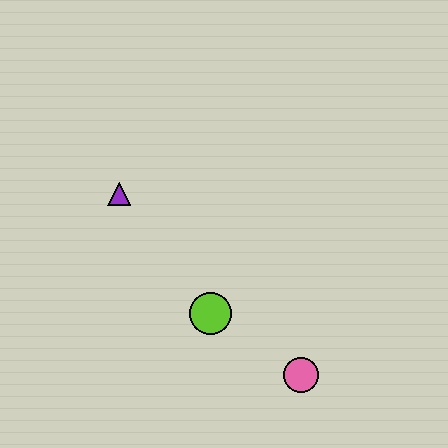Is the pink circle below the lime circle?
Yes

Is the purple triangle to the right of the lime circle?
No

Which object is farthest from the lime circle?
The purple triangle is farthest from the lime circle.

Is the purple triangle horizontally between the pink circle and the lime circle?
No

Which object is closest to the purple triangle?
The lime circle is closest to the purple triangle.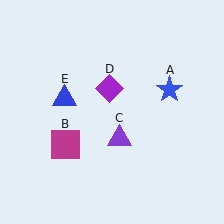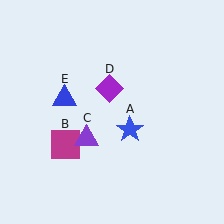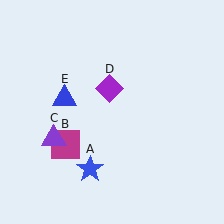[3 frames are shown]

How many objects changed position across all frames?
2 objects changed position: blue star (object A), purple triangle (object C).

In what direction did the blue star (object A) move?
The blue star (object A) moved down and to the left.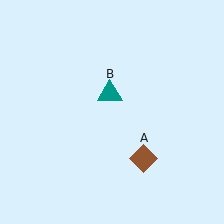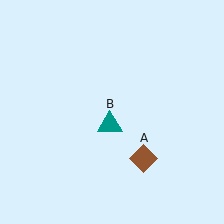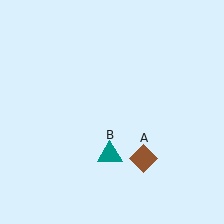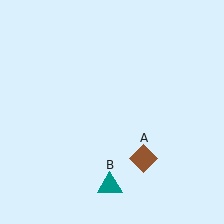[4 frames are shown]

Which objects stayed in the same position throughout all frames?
Brown diamond (object A) remained stationary.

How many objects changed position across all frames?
1 object changed position: teal triangle (object B).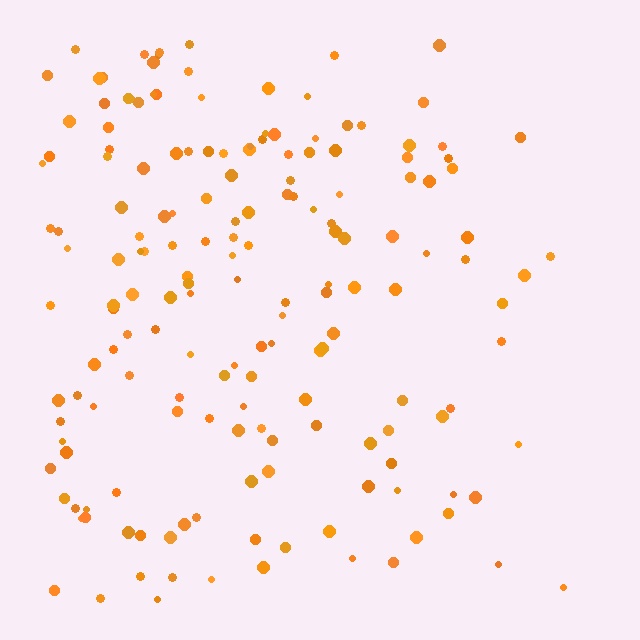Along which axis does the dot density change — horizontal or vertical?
Horizontal.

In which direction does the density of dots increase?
From right to left, with the left side densest.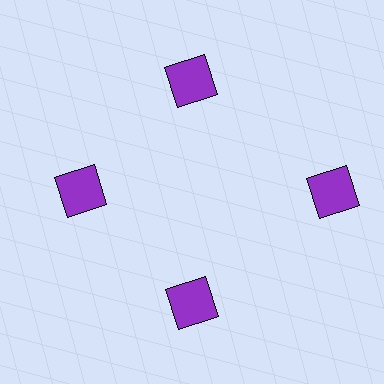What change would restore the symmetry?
The symmetry would be restored by moving it inward, back onto the ring so that all 4 squares sit at equal angles and equal distance from the center.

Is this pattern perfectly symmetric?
No. The 4 purple squares are arranged in a ring, but one element near the 3 o'clock position is pushed outward from the center, breaking the 4-fold rotational symmetry.